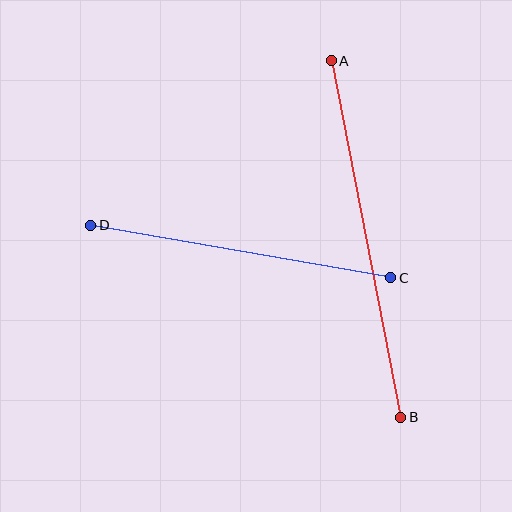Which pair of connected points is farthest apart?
Points A and B are farthest apart.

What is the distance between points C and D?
The distance is approximately 305 pixels.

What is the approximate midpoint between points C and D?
The midpoint is at approximately (241, 252) pixels.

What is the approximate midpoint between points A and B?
The midpoint is at approximately (366, 239) pixels.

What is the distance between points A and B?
The distance is approximately 363 pixels.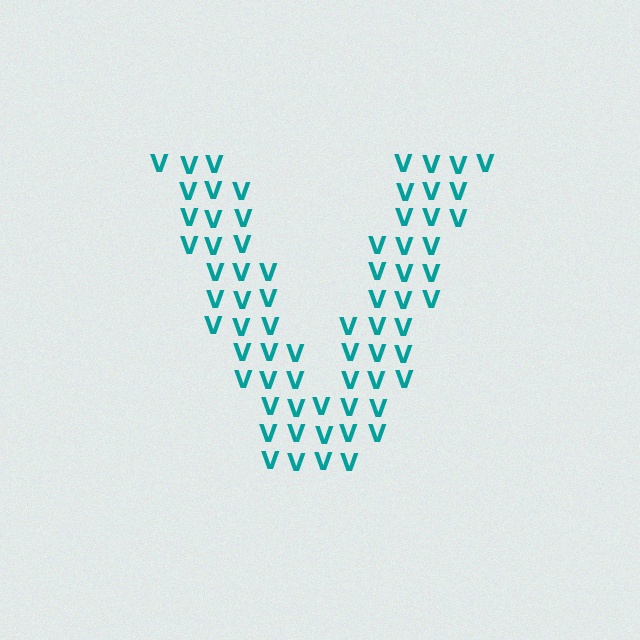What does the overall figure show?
The overall figure shows the letter V.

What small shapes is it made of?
It is made of small letter V's.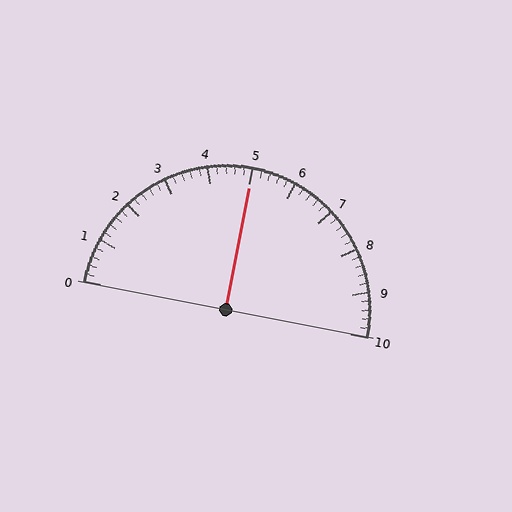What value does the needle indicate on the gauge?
The needle indicates approximately 5.0.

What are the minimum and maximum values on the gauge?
The gauge ranges from 0 to 10.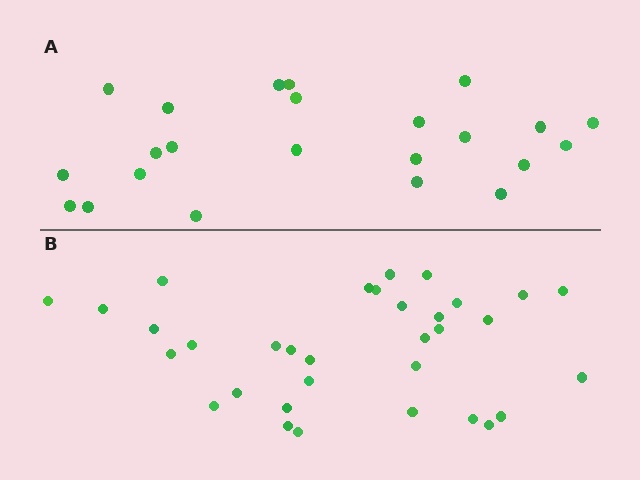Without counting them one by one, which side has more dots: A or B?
Region B (the bottom region) has more dots.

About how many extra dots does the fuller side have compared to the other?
Region B has roughly 10 or so more dots than region A.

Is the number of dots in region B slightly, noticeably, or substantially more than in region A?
Region B has noticeably more, but not dramatically so. The ratio is roughly 1.4 to 1.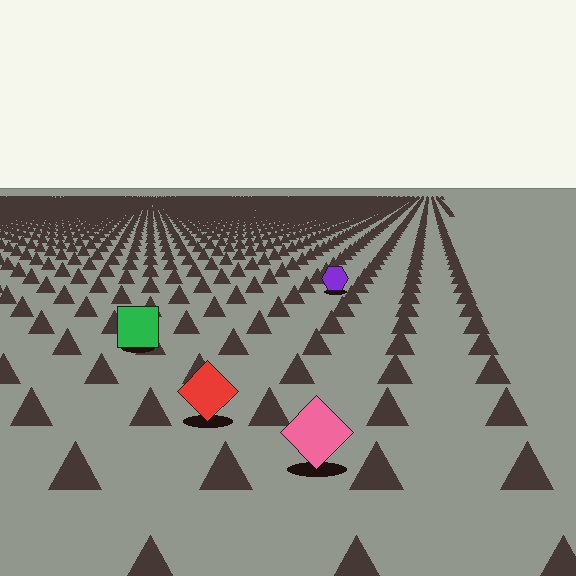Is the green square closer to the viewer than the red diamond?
No. The red diamond is closer — you can tell from the texture gradient: the ground texture is coarser near it.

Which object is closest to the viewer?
The pink diamond is closest. The texture marks near it are larger and more spread out.